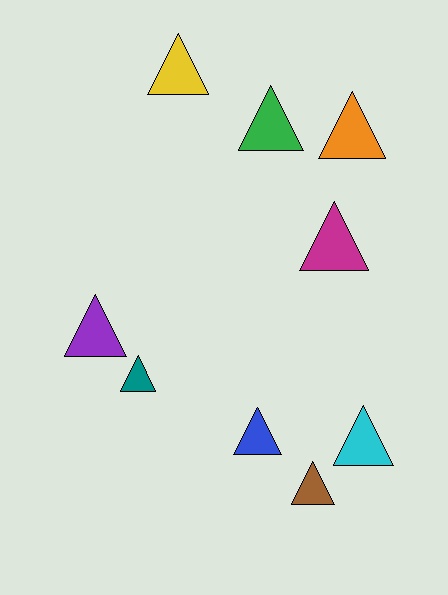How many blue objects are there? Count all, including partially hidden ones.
There is 1 blue object.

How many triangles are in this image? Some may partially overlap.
There are 9 triangles.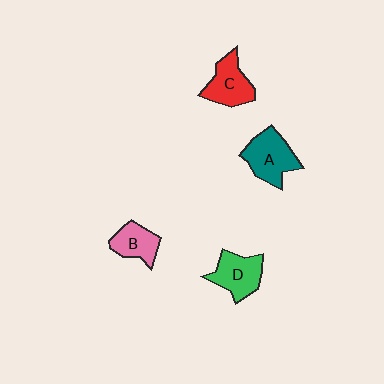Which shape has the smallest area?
Shape B (pink).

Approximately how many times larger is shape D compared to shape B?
Approximately 1.2 times.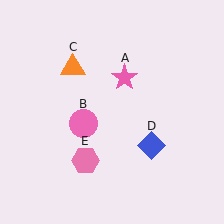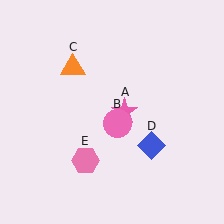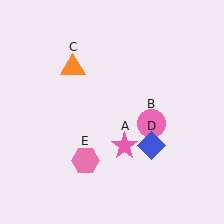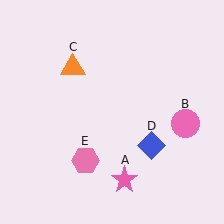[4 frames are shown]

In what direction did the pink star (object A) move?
The pink star (object A) moved down.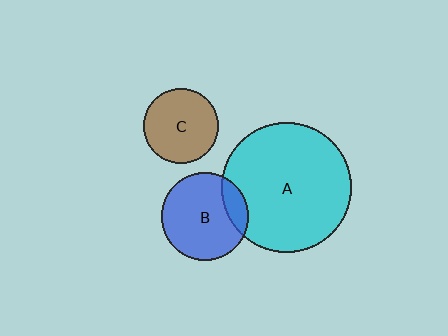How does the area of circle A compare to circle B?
Approximately 2.2 times.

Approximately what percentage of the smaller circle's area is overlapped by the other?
Approximately 15%.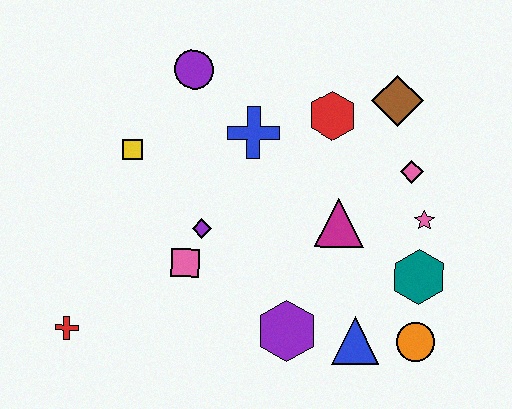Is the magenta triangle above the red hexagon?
No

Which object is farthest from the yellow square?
The orange circle is farthest from the yellow square.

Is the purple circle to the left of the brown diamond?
Yes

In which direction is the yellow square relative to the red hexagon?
The yellow square is to the left of the red hexagon.